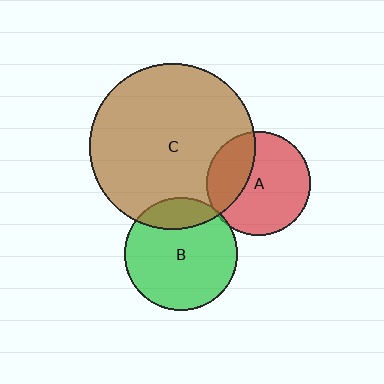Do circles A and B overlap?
Yes.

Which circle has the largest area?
Circle C (brown).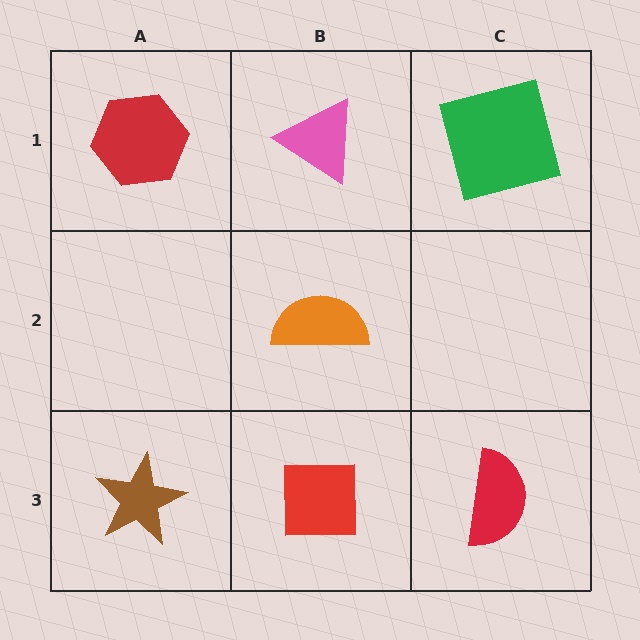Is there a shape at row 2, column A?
No, that cell is empty.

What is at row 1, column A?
A red hexagon.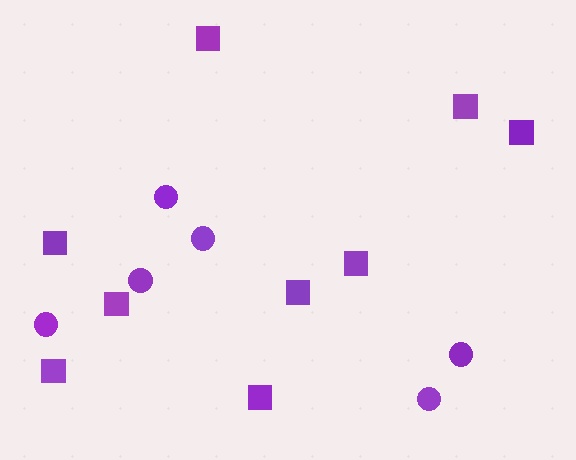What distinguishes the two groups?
There are 2 groups: one group of circles (6) and one group of squares (9).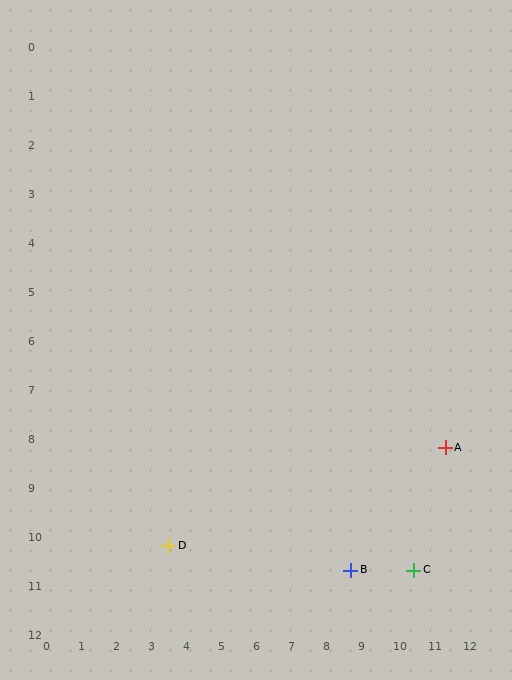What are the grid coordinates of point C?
Point C is at approximately (10.5, 10.7).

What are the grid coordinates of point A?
Point A is at approximately (11.4, 8.2).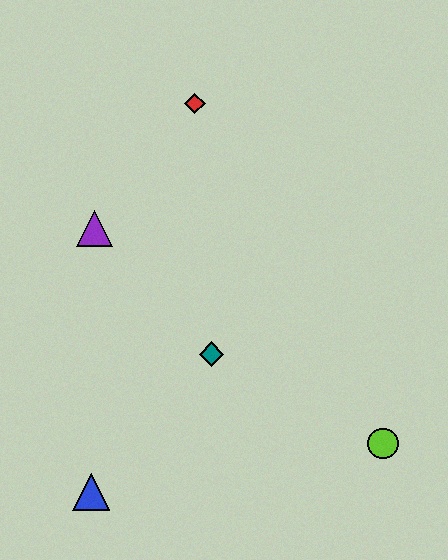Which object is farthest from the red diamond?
The blue triangle is farthest from the red diamond.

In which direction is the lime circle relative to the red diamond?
The lime circle is below the red diamond.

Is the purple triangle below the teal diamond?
No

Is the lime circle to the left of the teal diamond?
No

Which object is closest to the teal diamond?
The purple triangle is closest to the teal diamond.